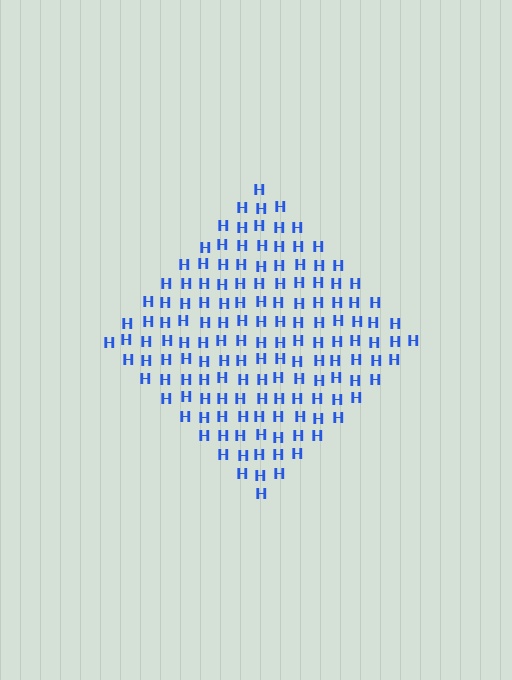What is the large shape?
The large shape is a diamond.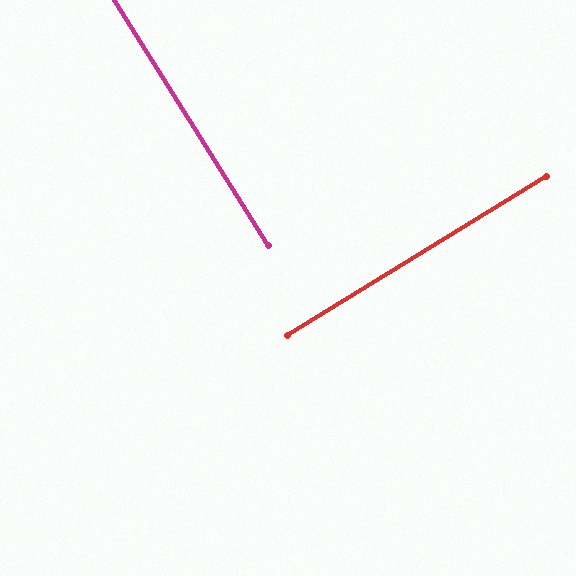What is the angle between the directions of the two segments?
Approximately 89 degrees.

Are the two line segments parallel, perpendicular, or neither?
Perpendicular — they meet at approximately 89°.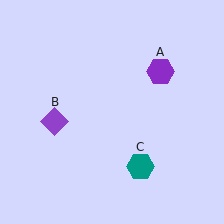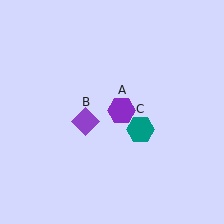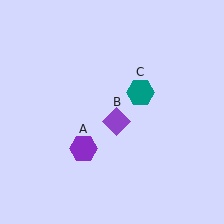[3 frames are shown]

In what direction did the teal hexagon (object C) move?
The teal hexagon (object C) moved up.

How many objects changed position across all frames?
3 objects changed position: purple hexagon (object A), purple diamond (object B), teal hexagon (object C).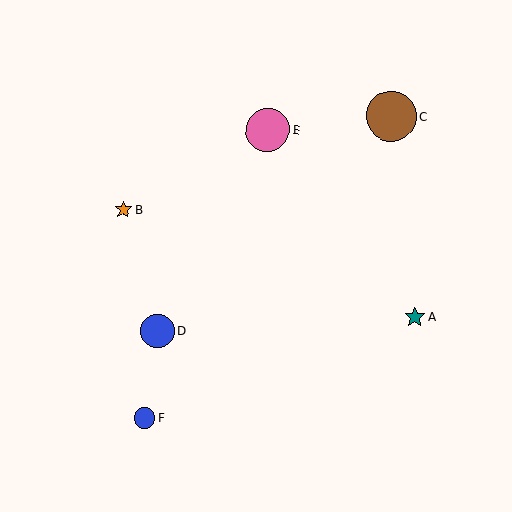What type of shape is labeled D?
Shape D is a blue circle.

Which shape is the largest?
The brown circle (labeled C) is the largest.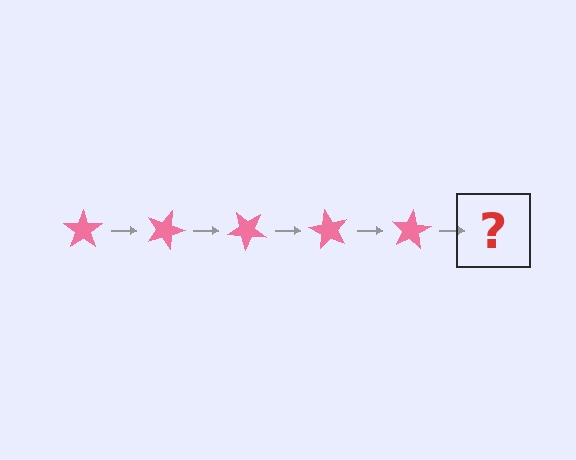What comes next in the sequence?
The next element should be a pink star rotated 100 degrees.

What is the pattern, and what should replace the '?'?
The pattern is that the star rotates 20 degrees each step. The '?' should be a pink star rotated 100 degrees.